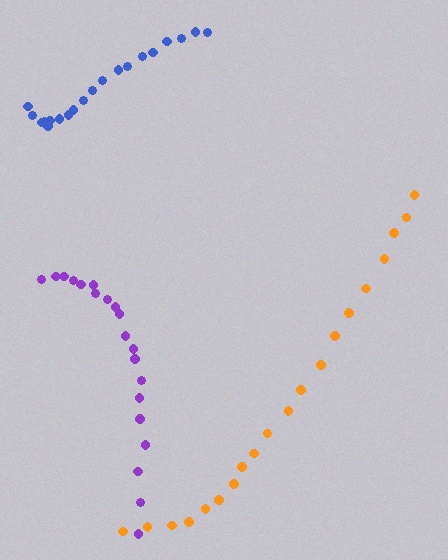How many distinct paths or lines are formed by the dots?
There are 3 distinct paths.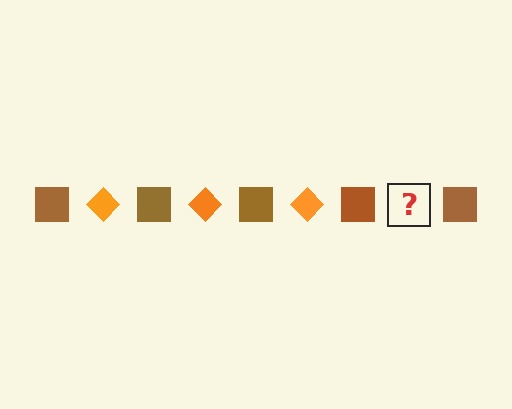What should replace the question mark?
The question mark should be replaced with an orange diamond.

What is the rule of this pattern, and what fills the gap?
The rule is that the pattern alternates between brown square and orange diamond. The gap should be filled with an orange diamond.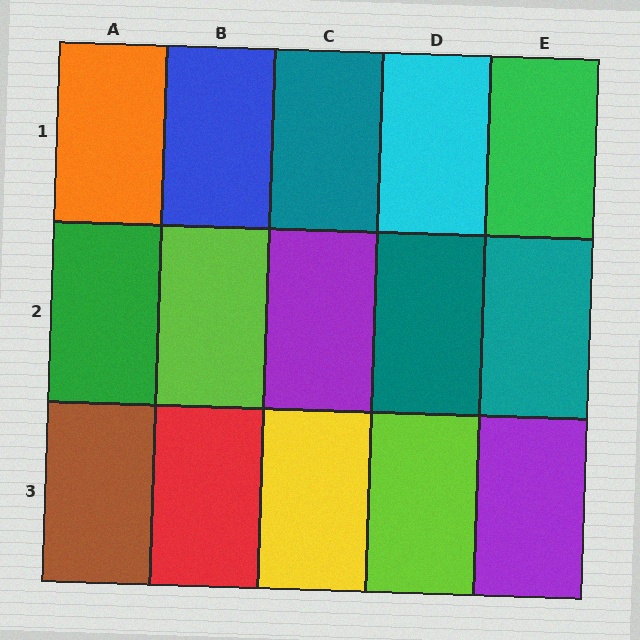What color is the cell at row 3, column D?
Lime.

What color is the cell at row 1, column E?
Green.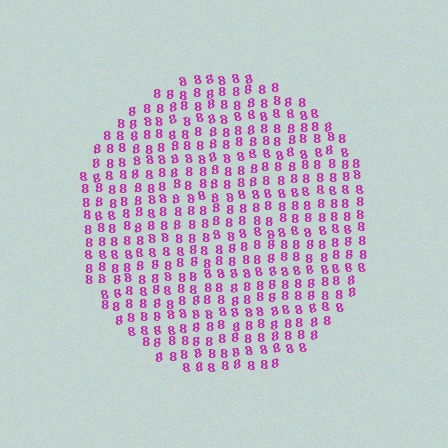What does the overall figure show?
The overall figure shows a circle.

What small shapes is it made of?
It is made of small digit 8's.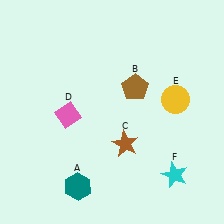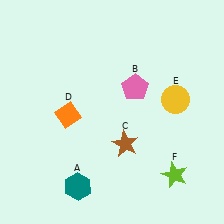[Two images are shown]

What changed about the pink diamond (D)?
In Image 1, D is pink. In Image 2, it changed to orange.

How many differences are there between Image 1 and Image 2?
There are 3 differences between the two images.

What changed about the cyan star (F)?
In Image 1, F is cyan. In Image 2, it changed to lime.